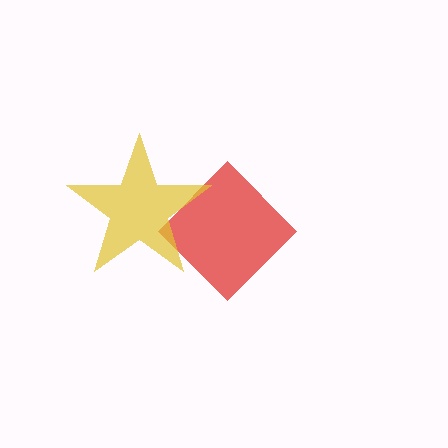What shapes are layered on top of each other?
The layered shapes are: a red diamond, a yellow star.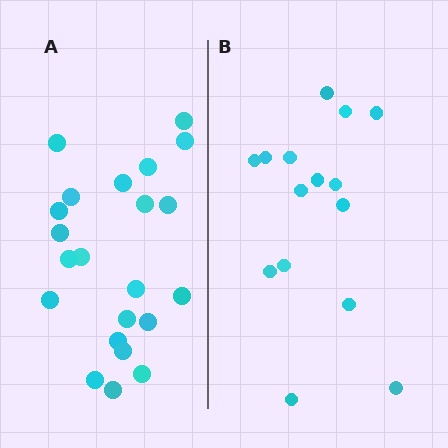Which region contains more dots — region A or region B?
Region A (the left region) has more dots.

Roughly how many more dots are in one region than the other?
Region A has roughly 8 or so more dots than region B.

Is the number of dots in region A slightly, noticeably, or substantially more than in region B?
Region A has substantially more. The ratio is roughly 1.5 to 1.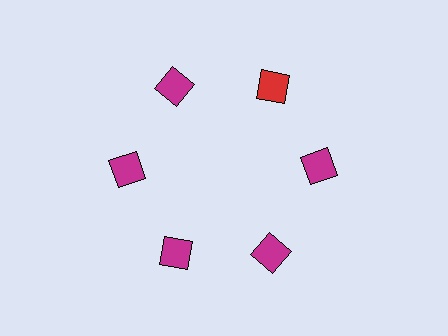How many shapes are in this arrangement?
There are 6 shapes arranged in a ring pattern.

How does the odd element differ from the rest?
It has a different color: red instead of magenta.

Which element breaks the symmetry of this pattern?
The red diamond at roughly the 1 o'clock position breaks the symmetry. All other shapes are magenta diamonds.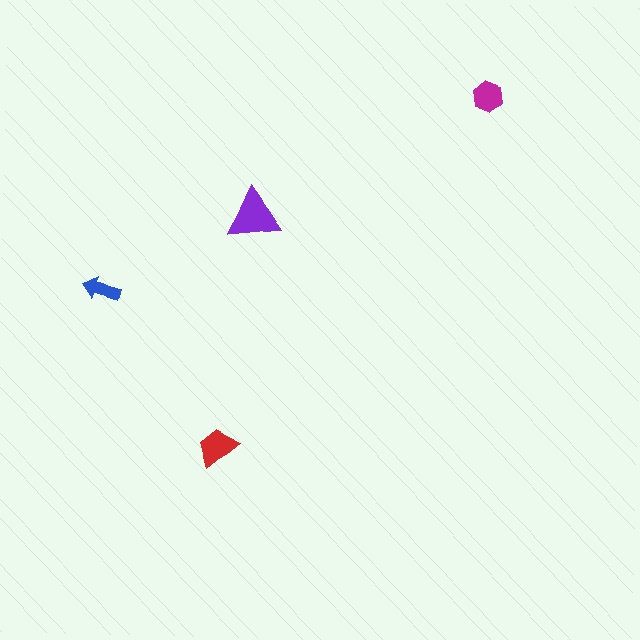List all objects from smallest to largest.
The blue arrow, the magenta hexagon, the red trapezoid, the purple triangle.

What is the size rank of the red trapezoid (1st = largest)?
2nd.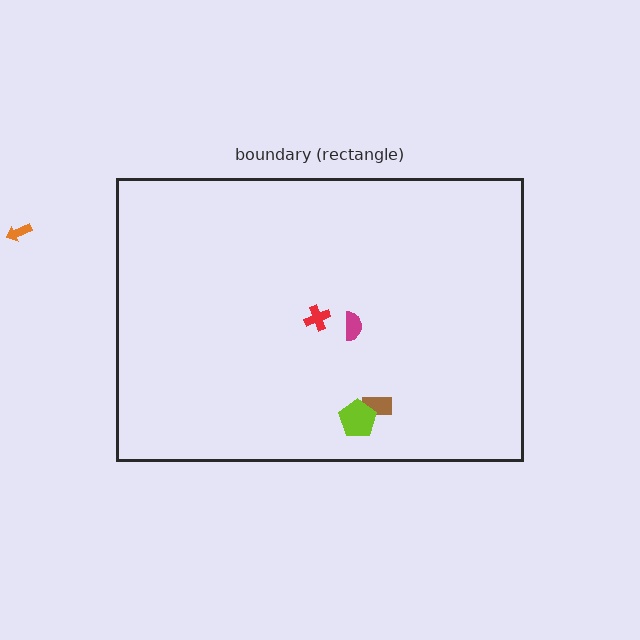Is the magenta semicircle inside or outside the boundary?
Inside.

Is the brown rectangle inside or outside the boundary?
Inside.